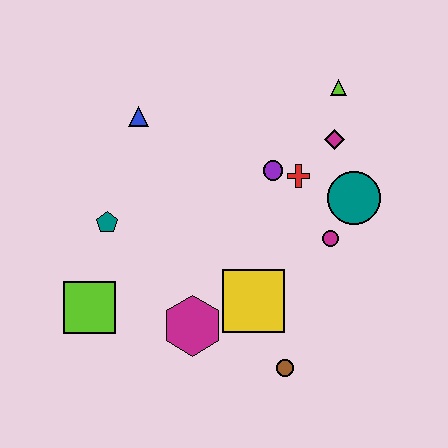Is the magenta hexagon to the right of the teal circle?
No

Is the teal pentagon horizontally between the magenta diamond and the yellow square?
No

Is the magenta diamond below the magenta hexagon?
No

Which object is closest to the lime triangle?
The magenta diamond is closest to the lime triangle.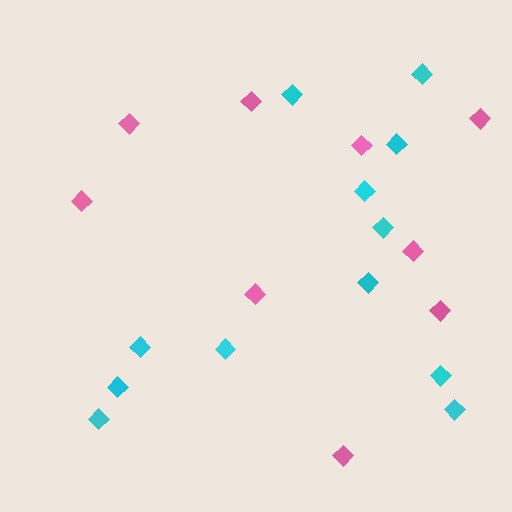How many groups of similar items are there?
There are 2 groups: one group of cyan diamonds (12) and one group of pink diamonds (9).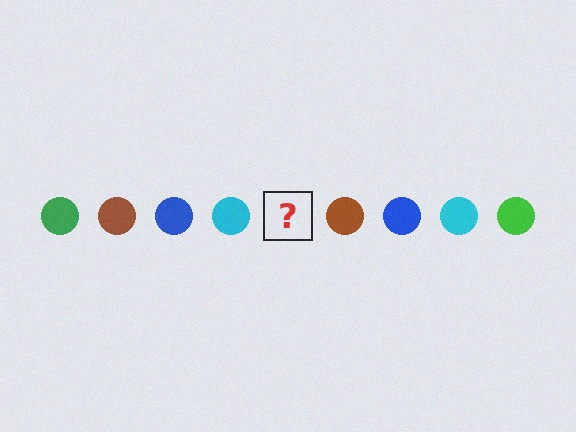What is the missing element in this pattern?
The missing element is a green circle.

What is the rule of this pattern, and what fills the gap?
The rule is that the pattern cycles through green, brown, blue, cyan circles. The gap should be filled with a green circle.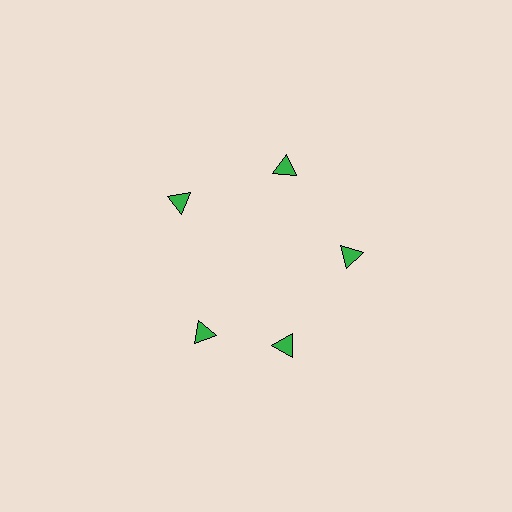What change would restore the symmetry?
The symmetry would be restored by rotating it back into even spacing with its neighbors so that all 5 triangles sit at equal angles and equal distance from the center.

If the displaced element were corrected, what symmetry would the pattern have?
It would have 5-fold rotational symmetry — the pattern would map onto itself every 72 degrees.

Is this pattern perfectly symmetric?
No. The 5 green triangles are arranged in a ring, but one element near the 8 o'clock position is rotated out of alignment along the ring, breaking the 5-fold rotational symmetry.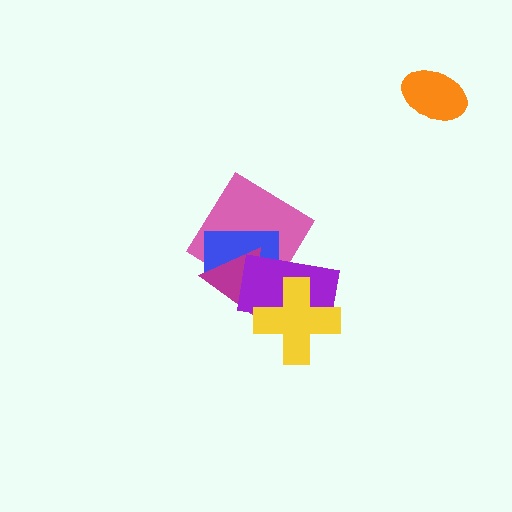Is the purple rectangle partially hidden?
Yes, it is partially covered by another shape.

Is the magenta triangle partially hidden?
Yes, it is partially covered by another shape.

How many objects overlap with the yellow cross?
2 objects overlap with the yellow cross.